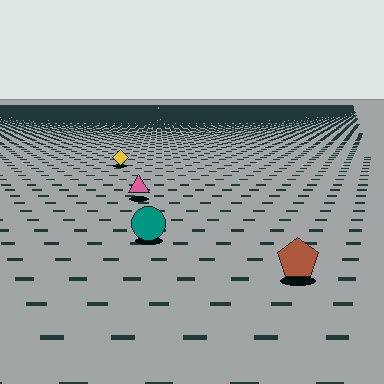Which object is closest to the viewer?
The brown pentagon is closest. The texture marks near it are larger and more spread out.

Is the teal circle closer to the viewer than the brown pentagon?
No. The brown pentagon is closer — you can tell from the texture gradient: the ground texture is coarser near it.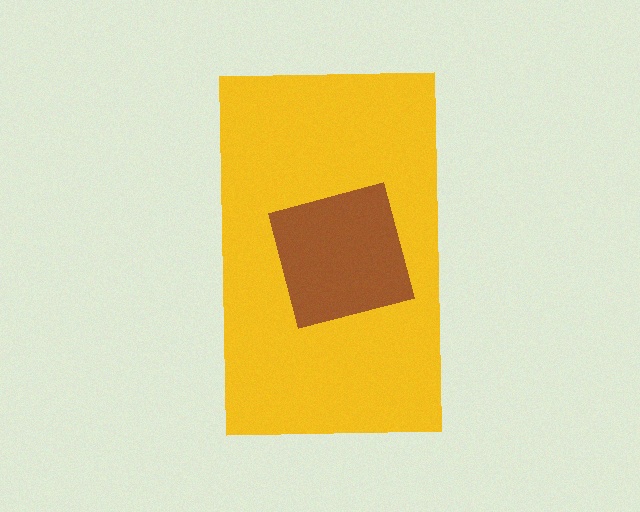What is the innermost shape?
The brown square.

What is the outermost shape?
The yellow rectangle.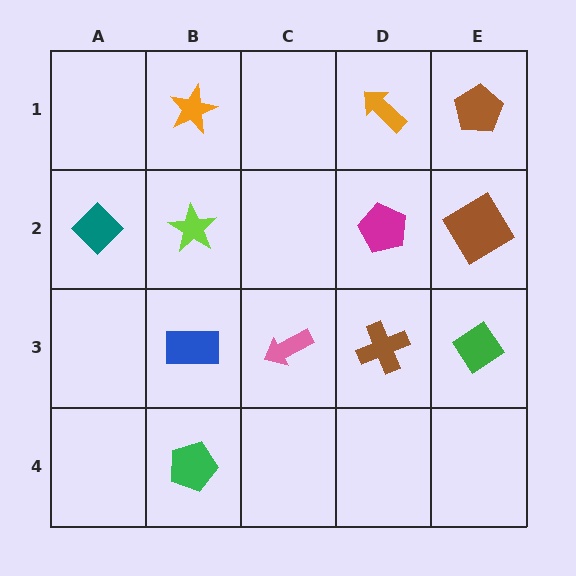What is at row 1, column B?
An orange star.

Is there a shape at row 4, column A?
No, that cell is empty.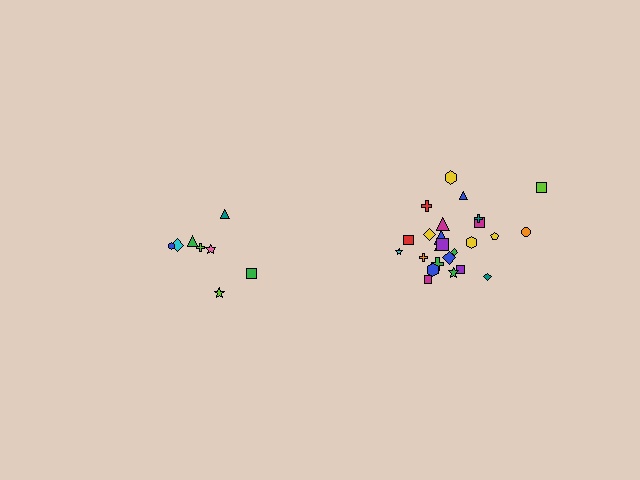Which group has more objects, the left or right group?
The right group.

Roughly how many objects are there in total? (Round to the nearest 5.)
Roughly 35 objects in total.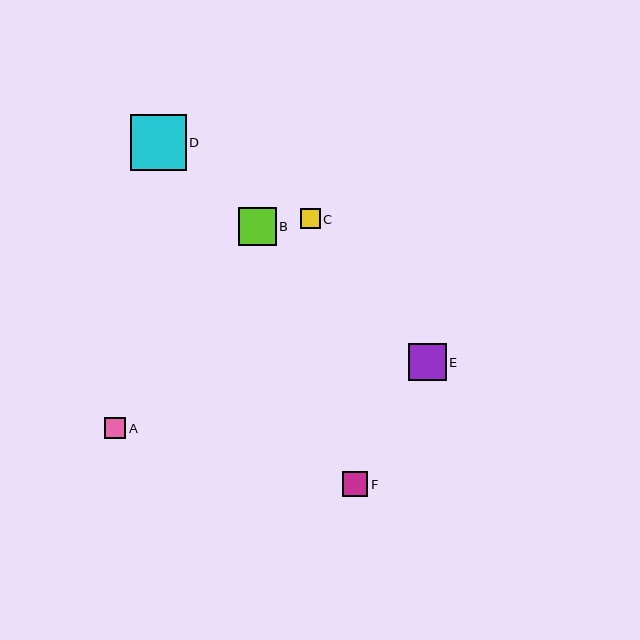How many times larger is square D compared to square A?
Square D is approximately 2.6 times the size of square A.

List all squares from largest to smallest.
From largest to smallest: D, B, E, F, A, C.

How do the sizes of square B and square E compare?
Square B and square E are approximately the same size.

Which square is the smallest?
Square C is the smallest with a size of approximately 19 pixels.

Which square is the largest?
Square D is the largest with a size of approximately 55 pixels.